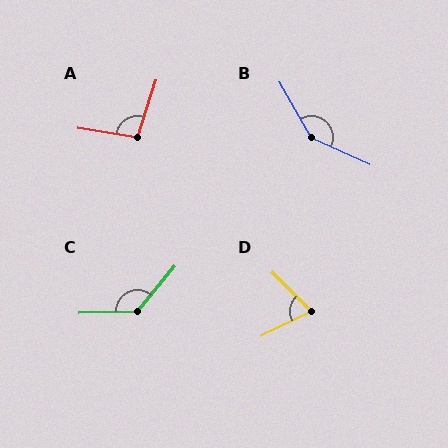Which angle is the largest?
B, at approximately 144 degrees.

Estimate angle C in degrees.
Approximately 131 degrees.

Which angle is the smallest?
D, at approximately 71 degrees.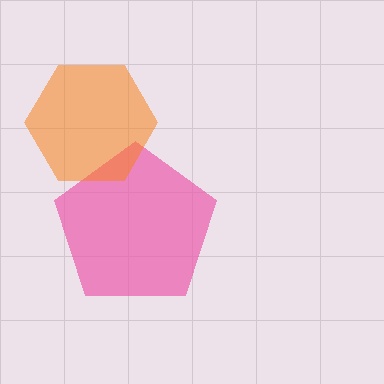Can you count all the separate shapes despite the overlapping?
Yes, there are 2 separate shapes.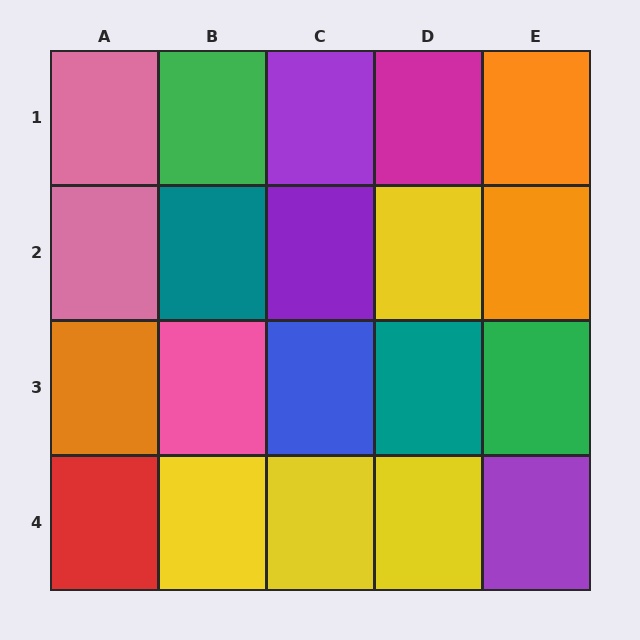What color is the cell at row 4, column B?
Yellow.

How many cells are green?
2 cells are green.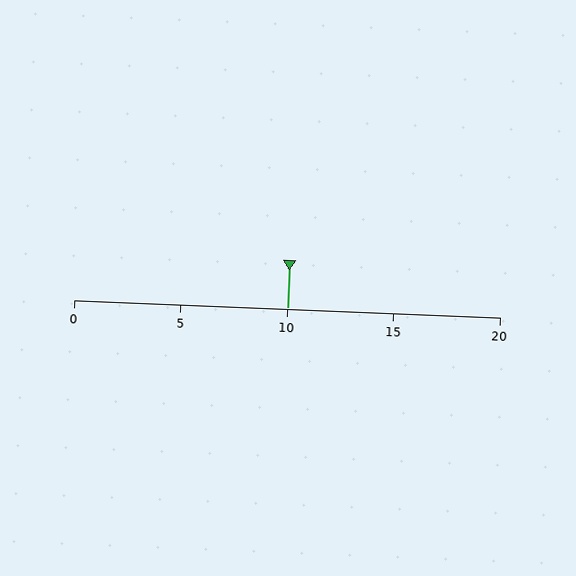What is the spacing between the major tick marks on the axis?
The major ticks are spaced 5 apart.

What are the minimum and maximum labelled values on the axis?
The axis runs from 0 to 20.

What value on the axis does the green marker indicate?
The marker indicates approximately 10.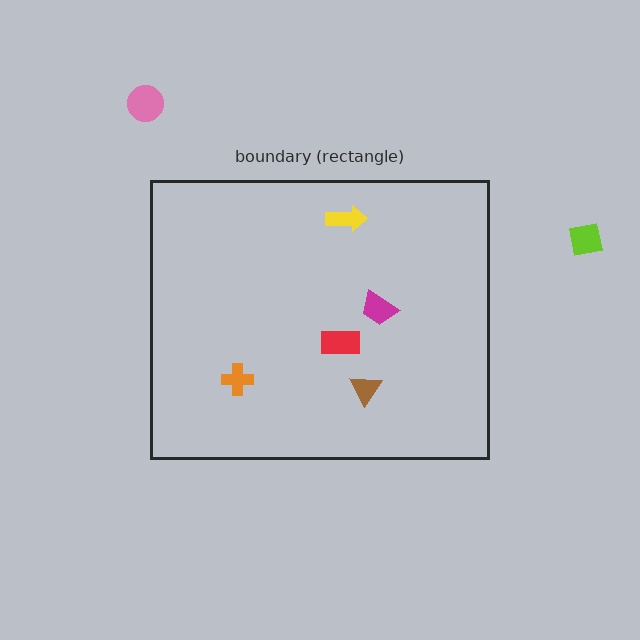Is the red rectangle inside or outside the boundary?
Inside.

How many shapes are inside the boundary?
5 inside, 2 outside.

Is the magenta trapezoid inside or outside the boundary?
Inside.